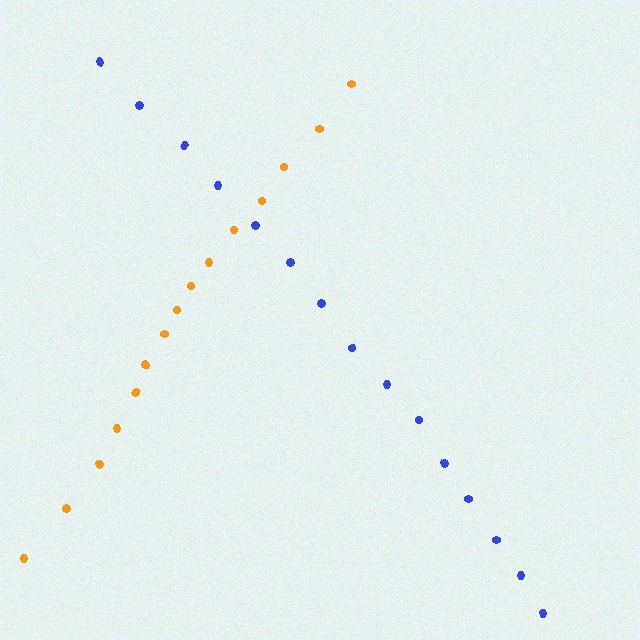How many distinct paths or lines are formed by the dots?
There are 2 distinct paths.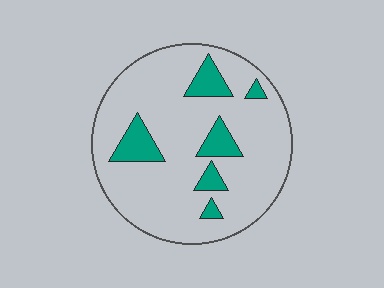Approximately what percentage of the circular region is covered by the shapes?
Approximately 15%.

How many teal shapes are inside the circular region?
6.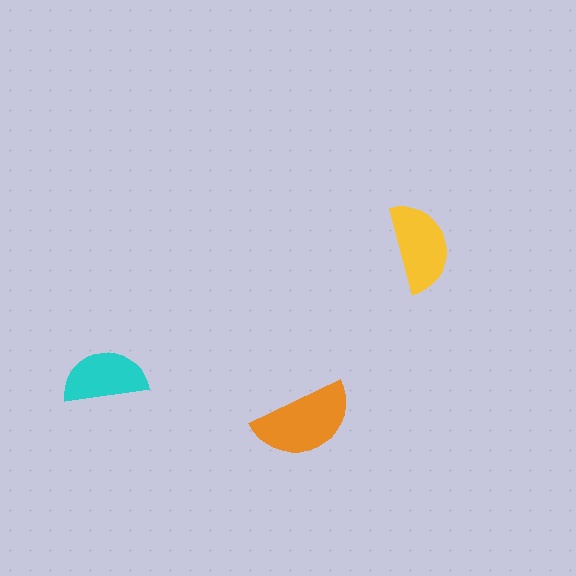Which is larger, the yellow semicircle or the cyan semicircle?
The yellow one.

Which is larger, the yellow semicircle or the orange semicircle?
The orange one.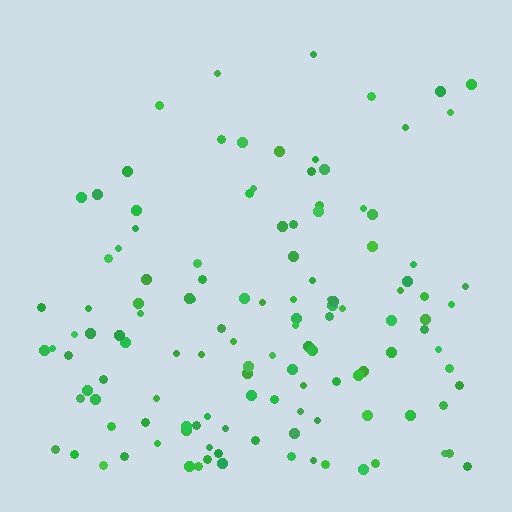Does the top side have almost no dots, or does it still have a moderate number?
Still a moderate number, just noticeably fewer than the bottom.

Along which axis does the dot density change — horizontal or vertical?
Vertical.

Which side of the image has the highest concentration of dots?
The bottom.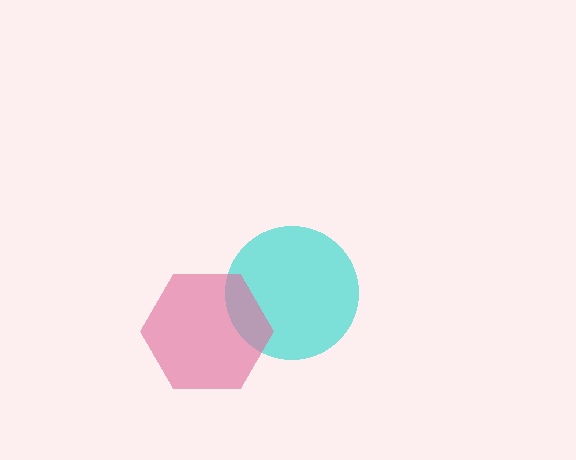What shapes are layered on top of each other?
The layered shapes are: a cyan circle, a pink hexagon.